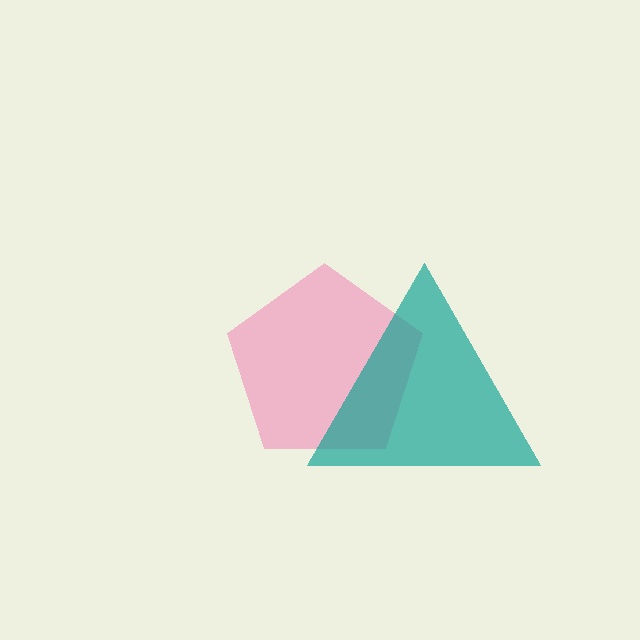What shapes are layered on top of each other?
The layered shapes are: a pink pentagon, a teal triangle.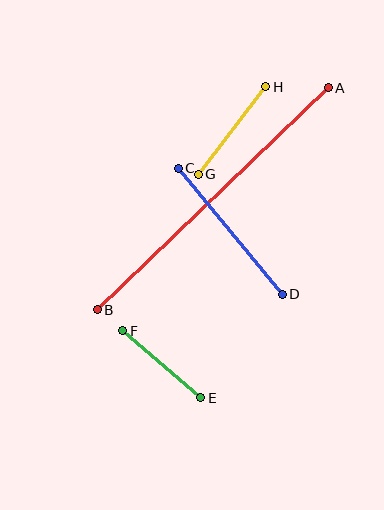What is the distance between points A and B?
The distance is approximately 321 pixels.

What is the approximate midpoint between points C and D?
The midpoint is at approximately (230, 231) pixels.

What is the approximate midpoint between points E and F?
The midpoint is at approximately (162, 364) pixels.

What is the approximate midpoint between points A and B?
The midpoint is at approximately (213, 199) pixels.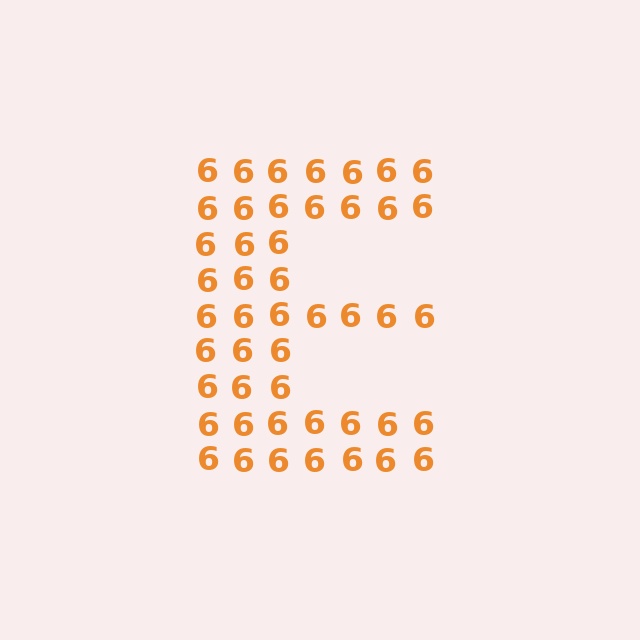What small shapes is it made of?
It is made of small digit 6's.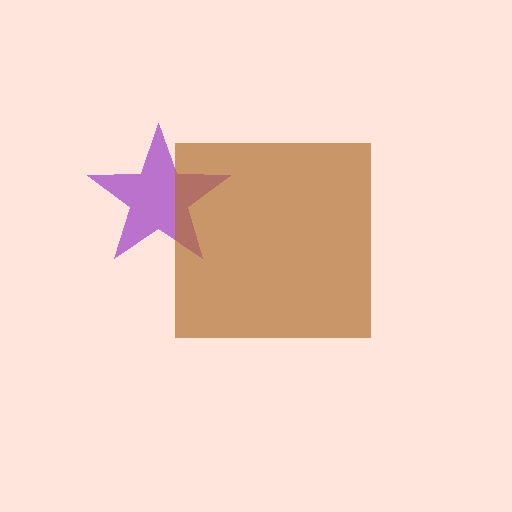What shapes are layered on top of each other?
The layered shapes are: a purple star, a brown square.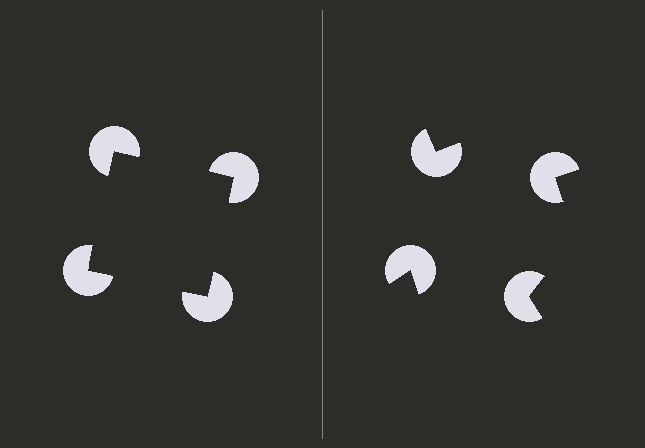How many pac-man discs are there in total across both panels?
8 — 4 on each side.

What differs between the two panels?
The pac-man discs are positioned identically on both sides; only the wedge orientations differ. On the left they align to a square; on the right they are misaligned.